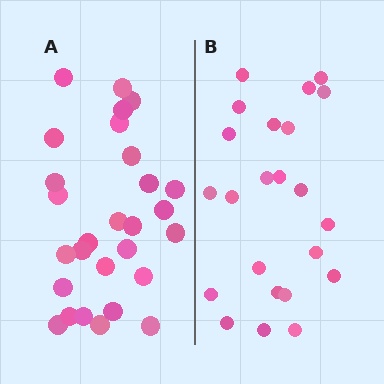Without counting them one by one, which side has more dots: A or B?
Region A (the left region) has more dots.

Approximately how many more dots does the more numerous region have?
Region A has about 5 more dots than region B.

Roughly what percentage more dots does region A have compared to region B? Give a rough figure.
About 20% more.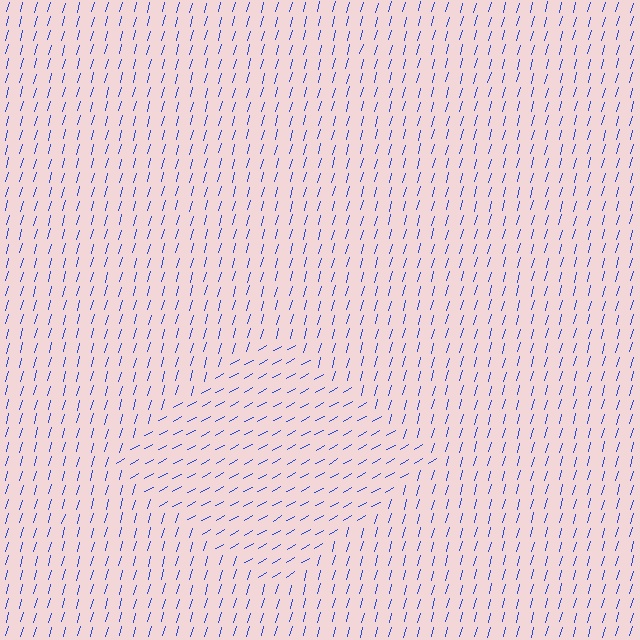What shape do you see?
I see a diamond.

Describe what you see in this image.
The image is filled with small blue line segments. A diamond region in the image has lines oriented differently from the surrounding lines, creating a visible texture boundary.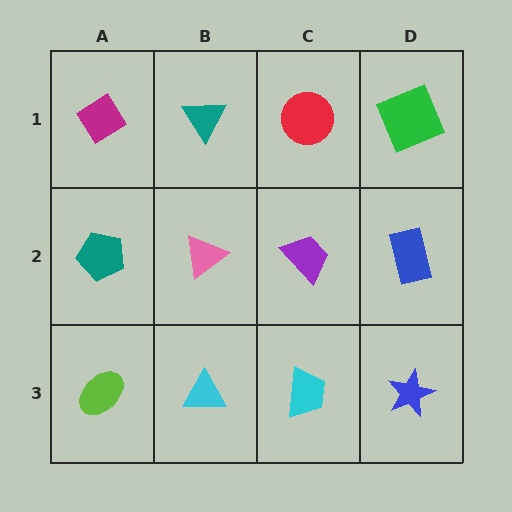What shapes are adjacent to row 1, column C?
A purple trapezoid (row 2, column C), a teal triangle (row 1, column B), a green square (row 1, column D).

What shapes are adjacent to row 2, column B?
A teal triangle (row 1, column B), a cyan triangle (row 3, column B), a teal pentagon (row 2, column A), a purple trapezoid (row 2, column C).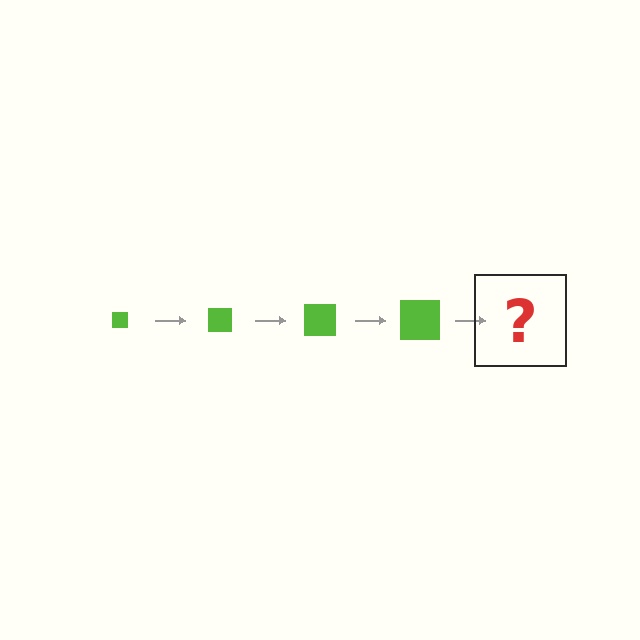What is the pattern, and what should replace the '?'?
The pattern is that the square gets progressively larger each step. The '?' should be a lime square, larger than the previous one.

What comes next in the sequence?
The next element should be a lime square, larger than the previous one.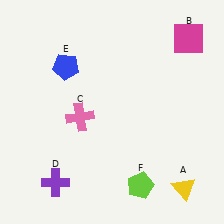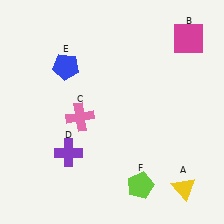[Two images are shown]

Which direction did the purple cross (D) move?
The purple cross (D) moved up.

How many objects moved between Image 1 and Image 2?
1 object moved between the two images.